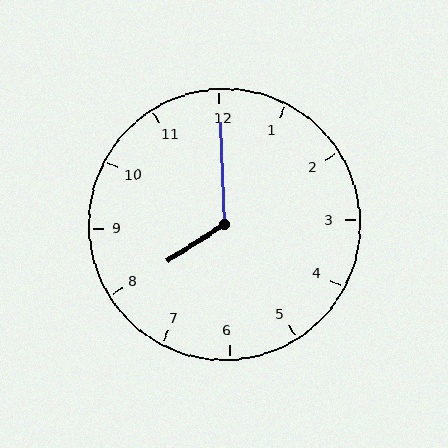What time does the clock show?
8:00.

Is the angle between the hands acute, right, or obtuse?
It is obtuse.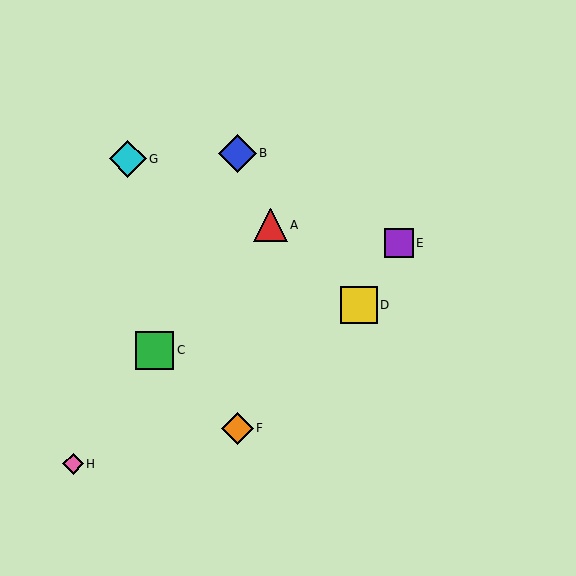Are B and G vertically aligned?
No, B is at x≈237 and G is at x≈128.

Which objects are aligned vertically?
Objects B, F are aligned vertically.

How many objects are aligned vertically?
2 objects (B, F) are aligned vertically.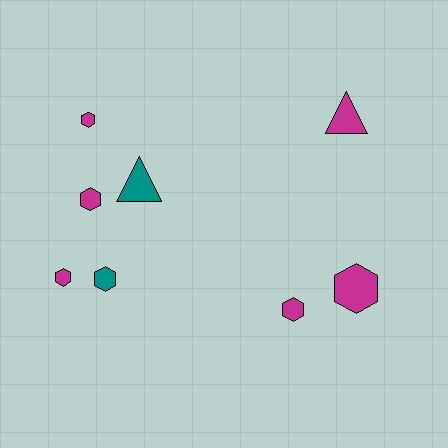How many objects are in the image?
There are 8 objects.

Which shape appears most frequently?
Hexagon, with 6 objects.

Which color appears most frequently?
Magenta, with 6 objects.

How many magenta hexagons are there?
There are 5 magenta hexagons.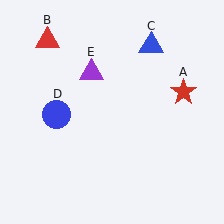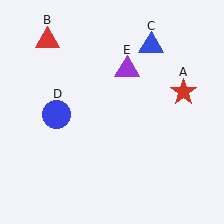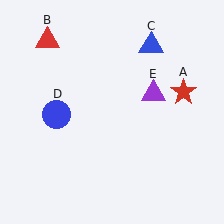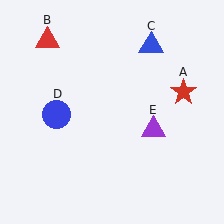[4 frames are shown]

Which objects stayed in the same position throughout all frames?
Red star (object A) and red triangle (object B) and blue triangle (object C) and blue circle (object D) remained stationary.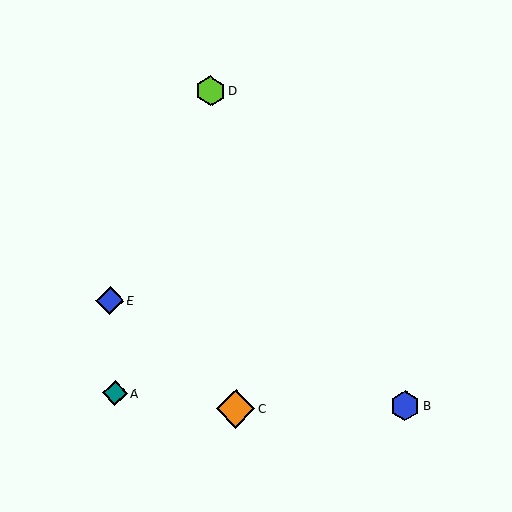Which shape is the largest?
The orange diamond (labeled C) is the largest.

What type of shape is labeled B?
Shape B is a blue hexagon.